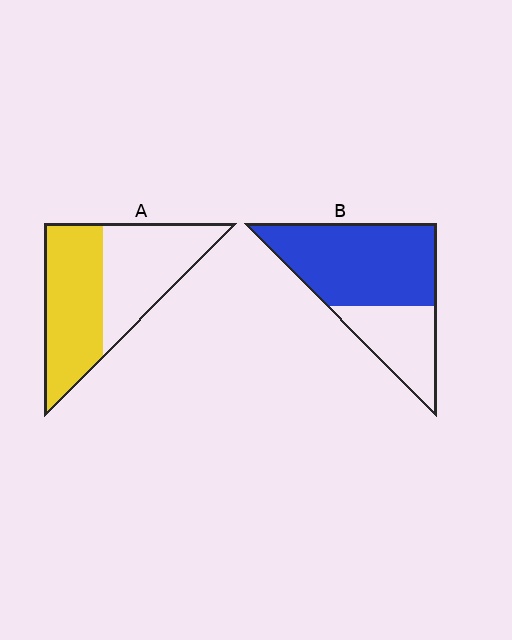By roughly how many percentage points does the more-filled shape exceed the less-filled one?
By roughly 15 percentage points (B over A).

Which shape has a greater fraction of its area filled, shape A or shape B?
Shape B.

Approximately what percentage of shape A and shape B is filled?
A is approximately 50% and B is approximately 65%.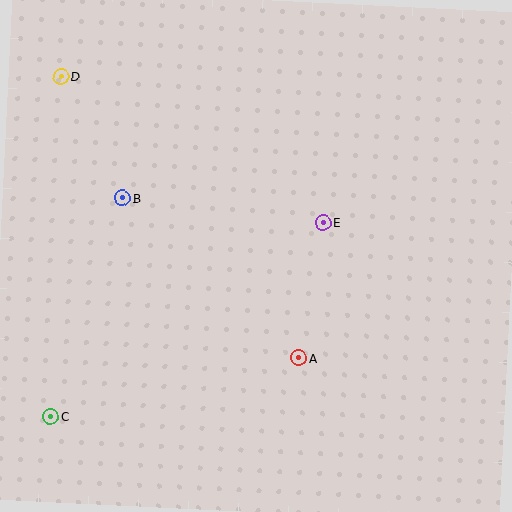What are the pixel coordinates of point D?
Point D is at (61, 76).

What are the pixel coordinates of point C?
Point C is at (51, 416).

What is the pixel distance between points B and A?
The distance between B and A is 238 pixels.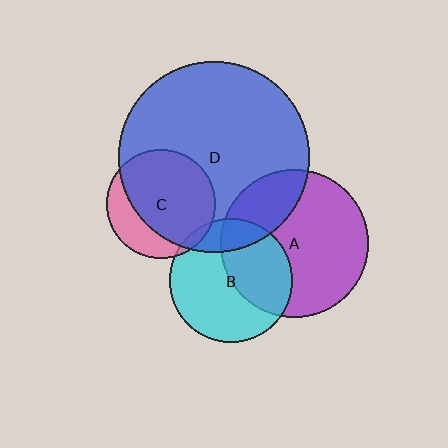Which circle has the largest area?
Circle D (blue).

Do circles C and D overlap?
Yes.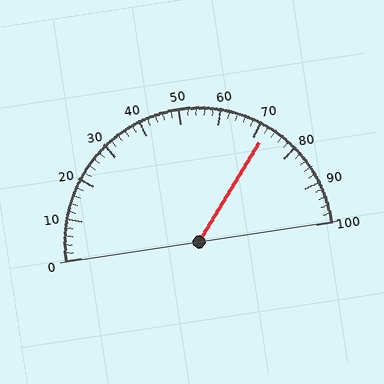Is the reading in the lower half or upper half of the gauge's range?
The reading is in the upper half of the range (0 to 100).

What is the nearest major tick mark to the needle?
The nearest major tick mark is 70.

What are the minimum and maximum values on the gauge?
The gauge ranges from 0 to 100.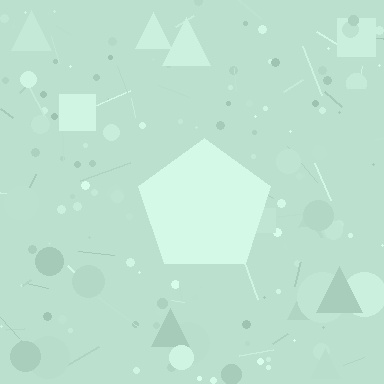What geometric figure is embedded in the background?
A pentagon is embedded in the background.